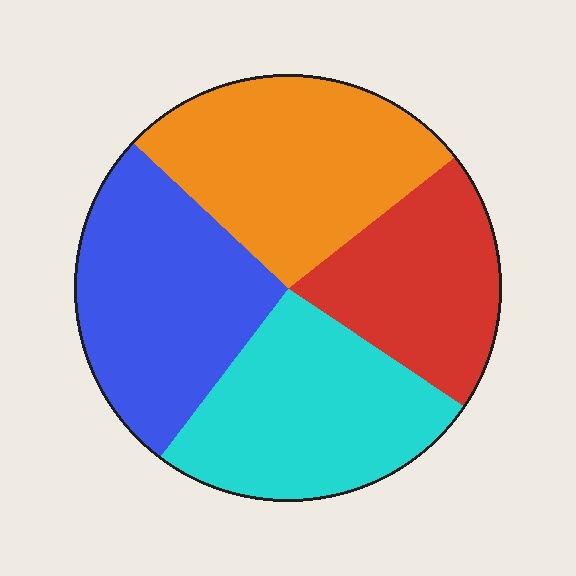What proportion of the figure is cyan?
Cyan covers about 25% of the figure.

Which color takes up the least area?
Red, at roughly 20%.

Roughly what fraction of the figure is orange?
Orange takes up about one quarter (1/4) of the figure.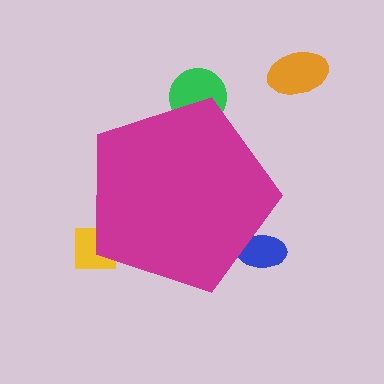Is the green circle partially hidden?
Yes, the green circle is partially hidden behind the magenta pentagon.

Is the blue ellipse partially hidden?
Yes, the blue ellipse is partially hidden behind the magenta pentagon.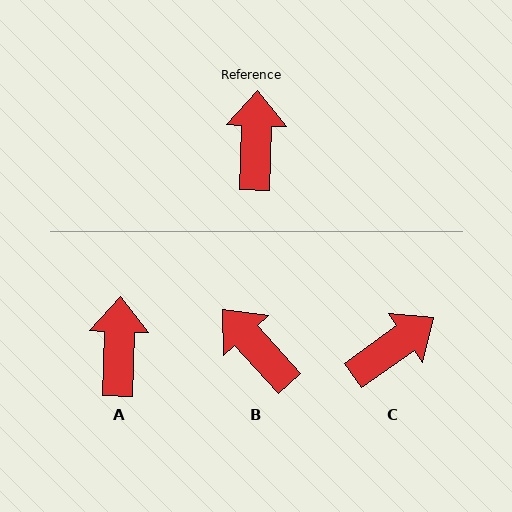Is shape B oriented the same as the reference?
No, it is off by about 44 degrees.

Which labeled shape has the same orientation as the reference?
A.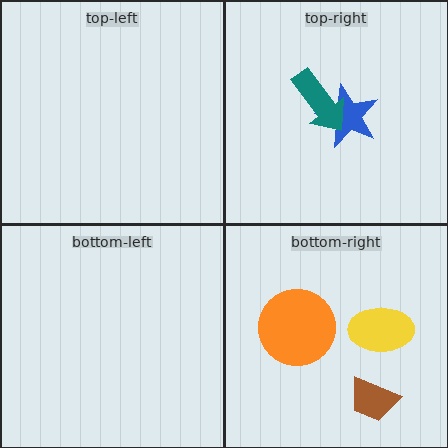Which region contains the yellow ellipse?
The bottom-right region.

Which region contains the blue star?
The top-right region.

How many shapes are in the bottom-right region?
3.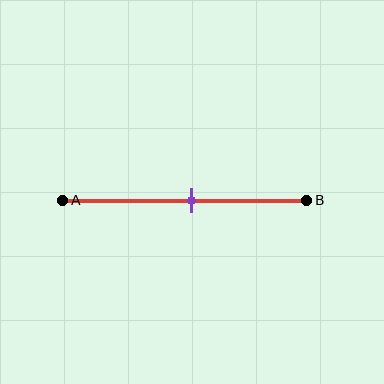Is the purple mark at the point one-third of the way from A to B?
No, the mark is at about 55% from A, not at the 33% one-third point.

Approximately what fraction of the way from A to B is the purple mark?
The purple mark is approximately 55% of the way from A to B.